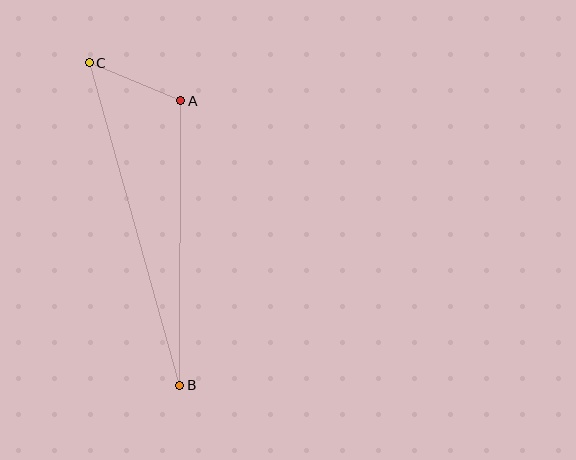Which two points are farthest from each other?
Points B and C are farthest from each other.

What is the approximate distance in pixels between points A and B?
The distance between A and B is approximately 284 pixels.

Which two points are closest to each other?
Points A and C are closest to each other.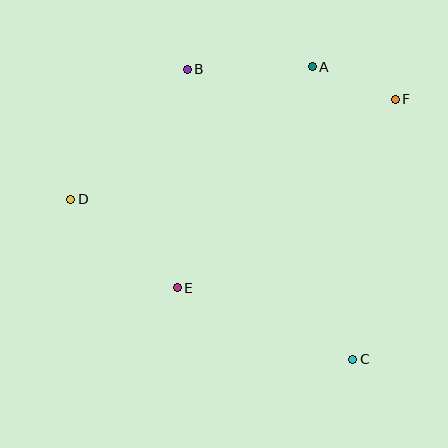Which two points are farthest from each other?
Points D and F are farthest from each other.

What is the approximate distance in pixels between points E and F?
The distance between E and F is approximately 288 pixels.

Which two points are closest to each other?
Points A and F are closest to each other.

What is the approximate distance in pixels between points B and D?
The distance between B and D is approximately 175 pixels.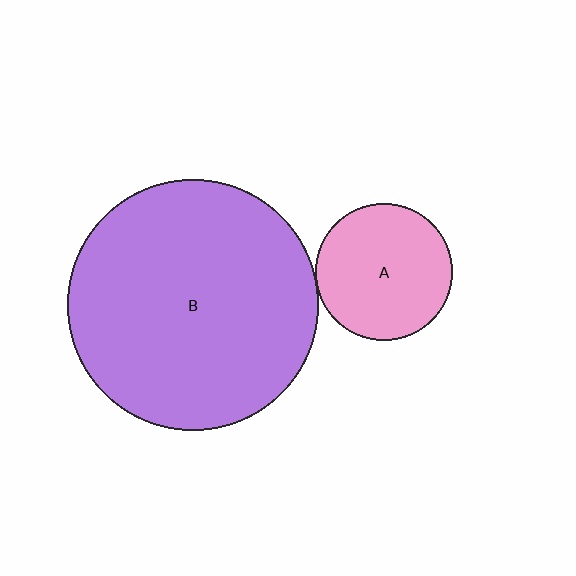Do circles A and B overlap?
Yes.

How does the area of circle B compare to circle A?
Approximately 3.3 times.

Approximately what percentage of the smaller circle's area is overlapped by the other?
Approximately 5%.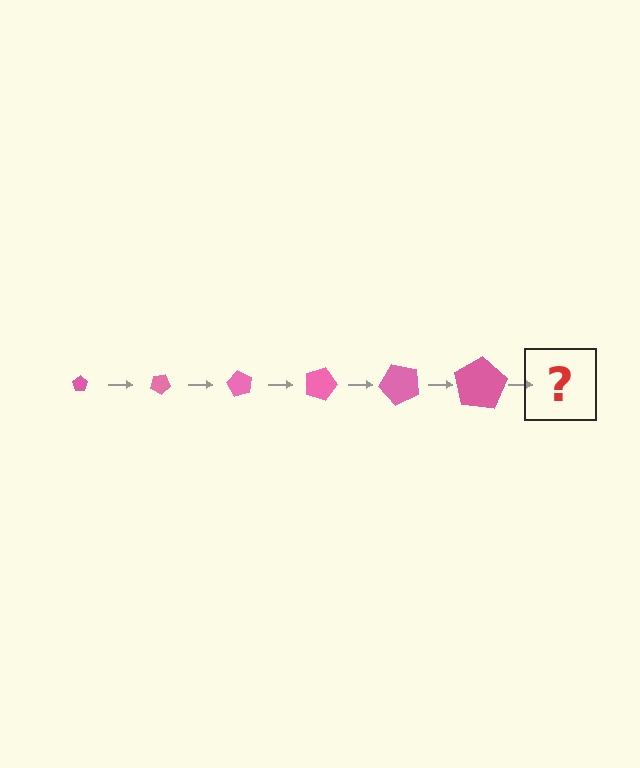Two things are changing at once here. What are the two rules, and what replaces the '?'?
The two rules are that the pentagon grows larger each step and it rotates 30 degrees each step. The '?' should be a pentagon, larger than the previous one and rotated 180 degrees from the start.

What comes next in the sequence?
The next element should be a pentagon, larger than the previous one and rotated 180 degrees from the start.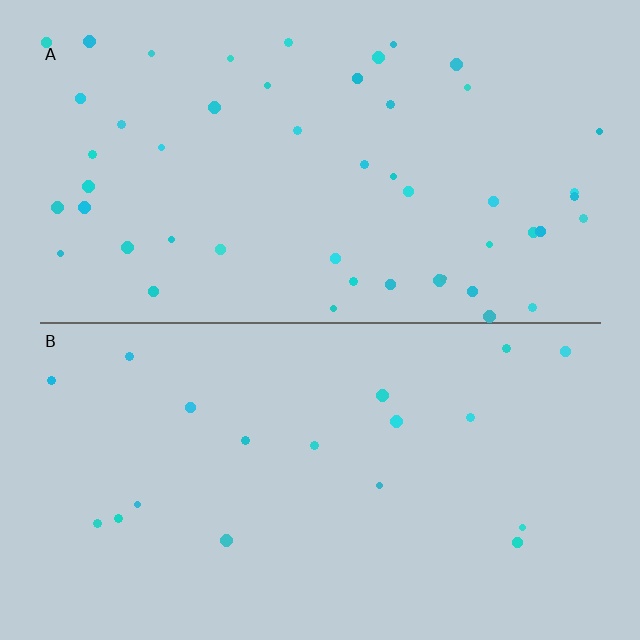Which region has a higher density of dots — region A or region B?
A (the top).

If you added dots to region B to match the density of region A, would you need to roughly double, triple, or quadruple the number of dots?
Approximately triple.